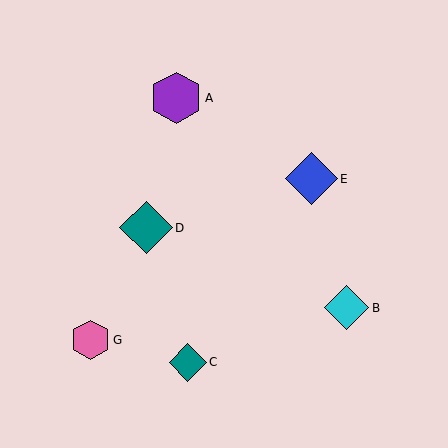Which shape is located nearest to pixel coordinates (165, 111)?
The purple hexagon (labeled A) at (176, 98) is nearest to that location.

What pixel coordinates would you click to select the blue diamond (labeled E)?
Click at (311, 179) to select the blue diamond E.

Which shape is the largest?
The teal diamond (labeled D) is the largest.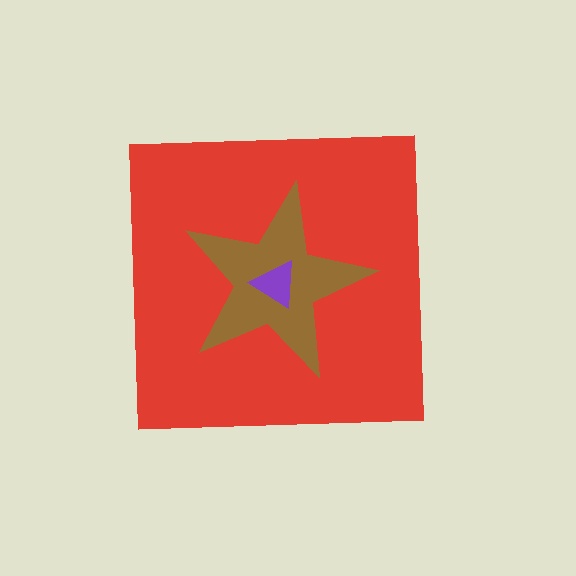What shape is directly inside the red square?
The brown star.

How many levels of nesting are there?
3.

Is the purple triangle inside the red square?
Yes.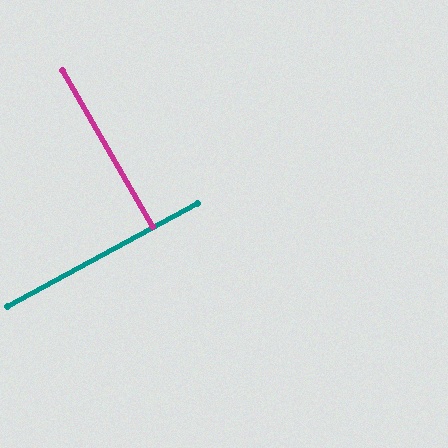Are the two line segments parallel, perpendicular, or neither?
Perpendicular — they meet at approximately 89°.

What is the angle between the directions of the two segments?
Approximately 89 degrees.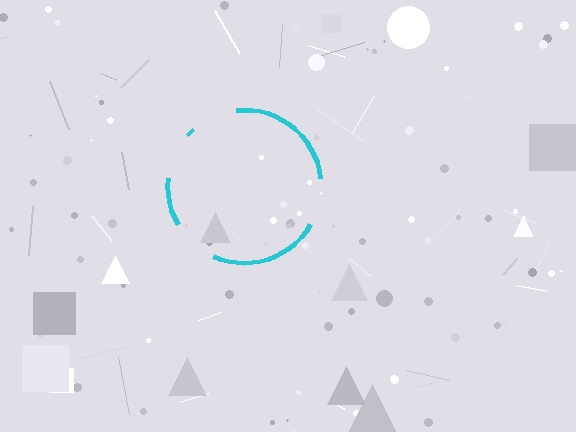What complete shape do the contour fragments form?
The contour fragments form a circle.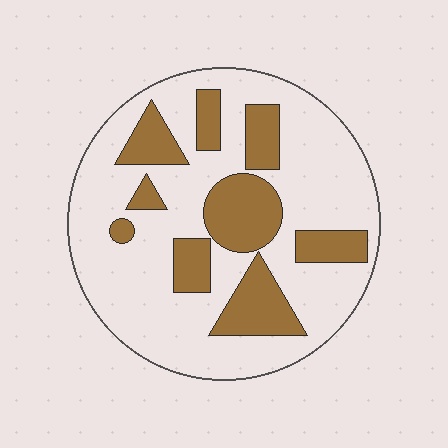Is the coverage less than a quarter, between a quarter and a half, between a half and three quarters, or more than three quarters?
Between a quarter and a half.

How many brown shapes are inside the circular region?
9.